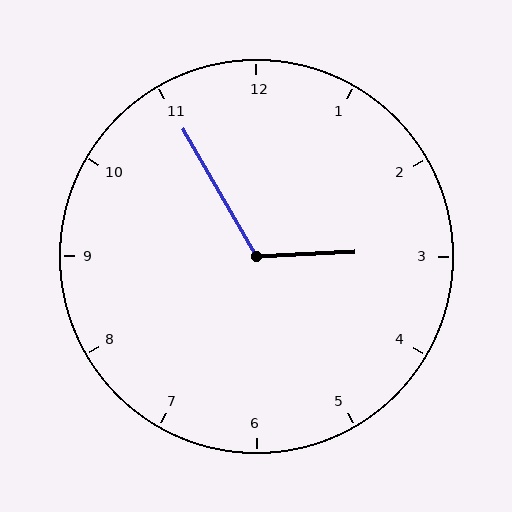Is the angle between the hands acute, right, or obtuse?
It is obtuse.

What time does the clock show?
2:55.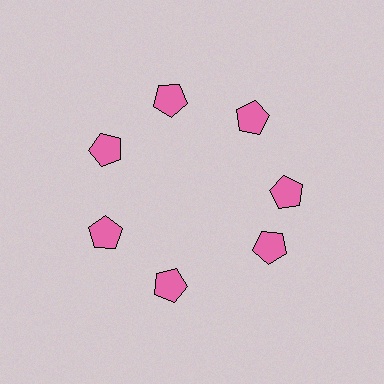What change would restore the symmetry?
The symmetry would be restored by rotating it back into even spacing with its neighbors so that all 7 pentagons sit at equal angles and equal distance from the center.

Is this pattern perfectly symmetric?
No. The 7 pink pentagons are arranged in a ring, but one element near the 5 o'clock position is rotated out of alignment along the ring, breaking the 7-fold rotational symmetry.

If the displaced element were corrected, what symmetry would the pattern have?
It would have 7-fold rotational symmetry — the pattern would map onto itself every 51 degrees.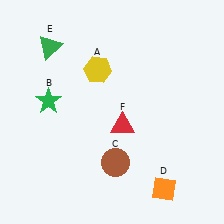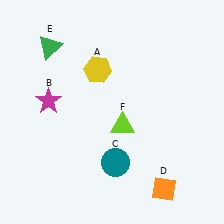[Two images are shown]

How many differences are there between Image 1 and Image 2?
There are 3 differences between the two images.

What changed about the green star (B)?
In Image 1, B is green. In Image 2, it changed to magenta.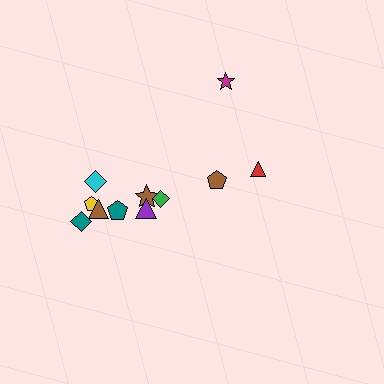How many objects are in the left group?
There are 8 objects.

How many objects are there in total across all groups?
There are 11 objects.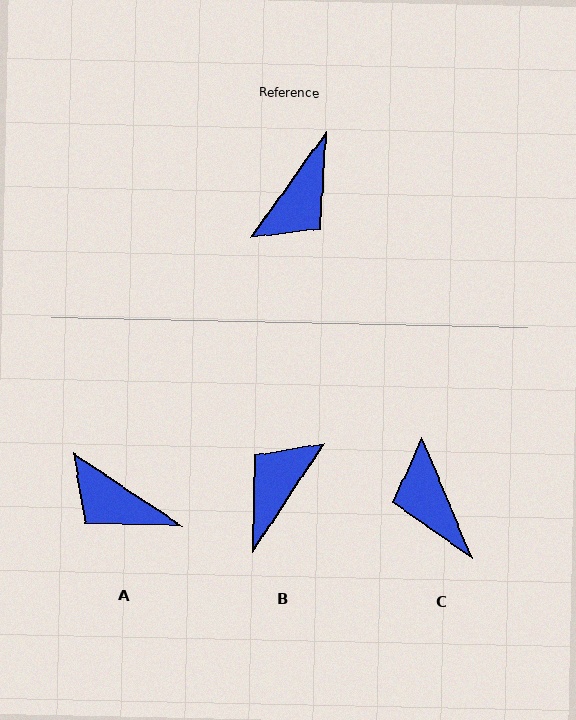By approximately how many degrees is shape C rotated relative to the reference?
Approximately 121 degrees clockwise.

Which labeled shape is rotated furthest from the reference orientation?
B, about 178 degrees away.